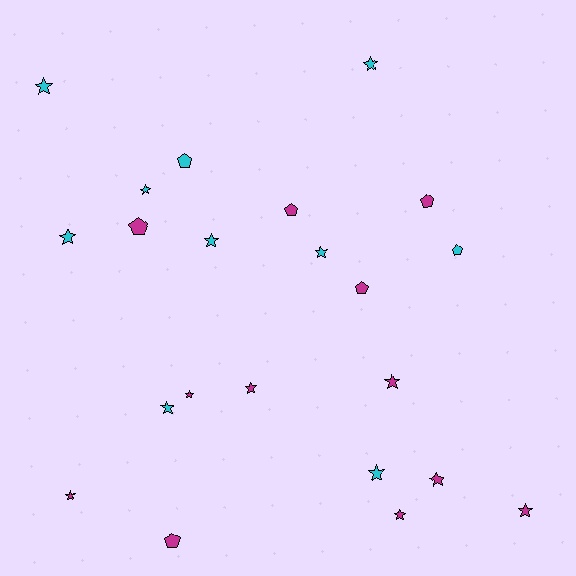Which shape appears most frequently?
Star, with 15 objects.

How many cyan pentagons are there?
There are 2 cyan pentagons.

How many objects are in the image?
There are 22 objects.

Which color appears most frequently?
Magenta, with 12 objects.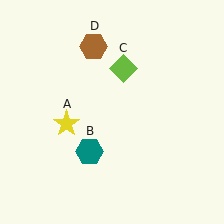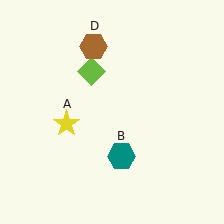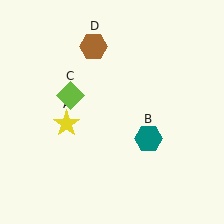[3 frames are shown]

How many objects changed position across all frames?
2 objects changed position: teal hexagon (object B), lime diamond (object C).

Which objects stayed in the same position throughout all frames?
Yellow star (object A) and brown hexagon (object D) remained stationary.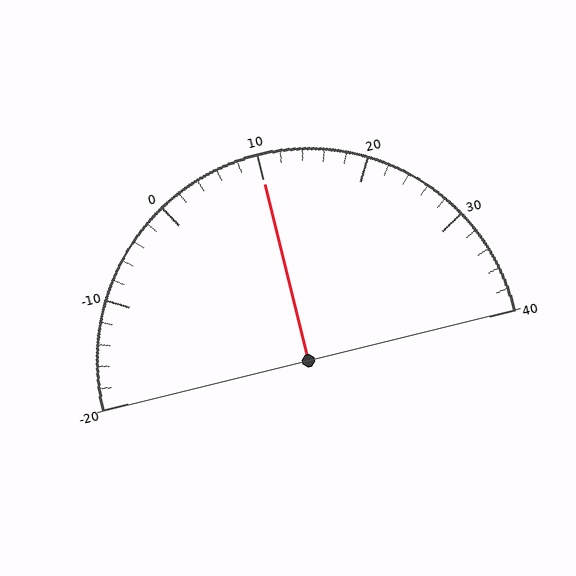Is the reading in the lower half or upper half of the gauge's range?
The reading is in the upper half of the range (-20 to 40).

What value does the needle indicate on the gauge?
The needle indicates approximately 10.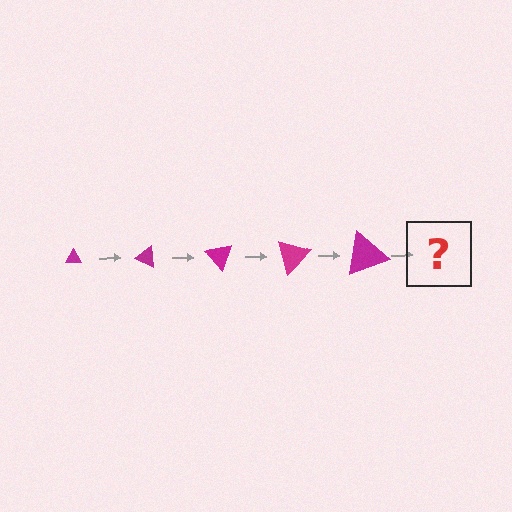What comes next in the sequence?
The next element should be a triangle, larger than the previous one and rotated 125 degrees from the start.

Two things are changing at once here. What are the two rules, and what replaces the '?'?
The two rules are that the triangle grows larger each step and it rotates 25 degrees each step. The '?' should be a triangle, larger than the previous one and rotated 125 degrees from the start.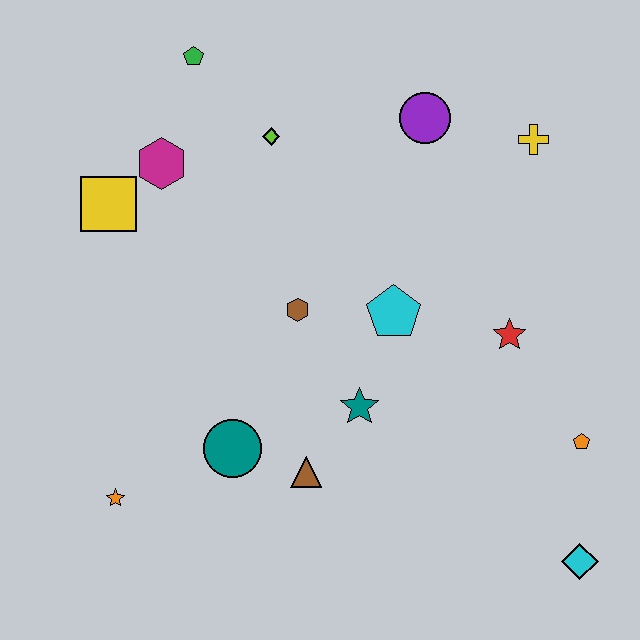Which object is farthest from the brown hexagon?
The cyan diamond is farthest from the brown hexagon.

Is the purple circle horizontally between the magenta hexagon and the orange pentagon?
Yes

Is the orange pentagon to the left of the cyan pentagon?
No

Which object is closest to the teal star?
The brown triangle is closest to the teal star.